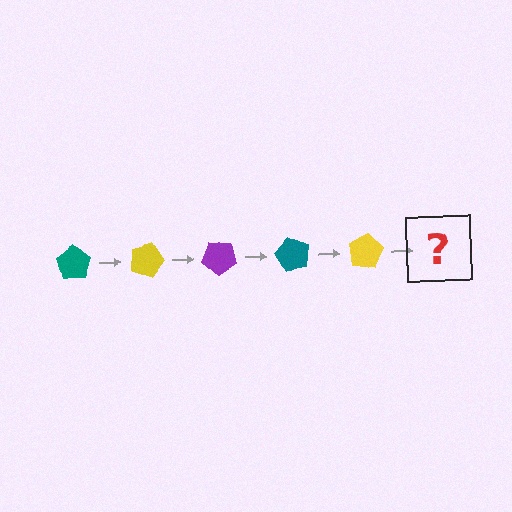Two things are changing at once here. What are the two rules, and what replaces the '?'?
The two rules are that it rotates 20 degrees each step and the color cycles through teal, yellow, and purple. The '?' should be a purple pentagon, rotated 100 degrees from the start.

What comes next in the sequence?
The next element should be a purple pentagon, rotated 100 degrees from the start.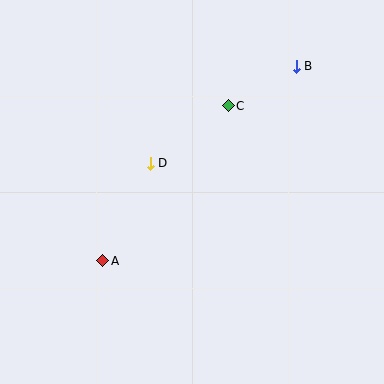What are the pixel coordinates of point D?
Point D is at (150, 163).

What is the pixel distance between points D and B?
The distance between D and B is 175 pixels.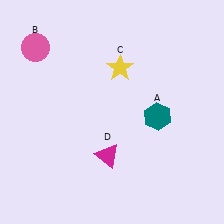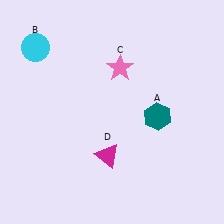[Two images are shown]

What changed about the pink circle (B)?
In Image 1, B is pink. In Image 2, it changed to cyan.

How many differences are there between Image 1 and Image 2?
There are 2 differences between the two images.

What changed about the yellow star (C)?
In Image 1, C is yellow. In Image 2, it changed to pink.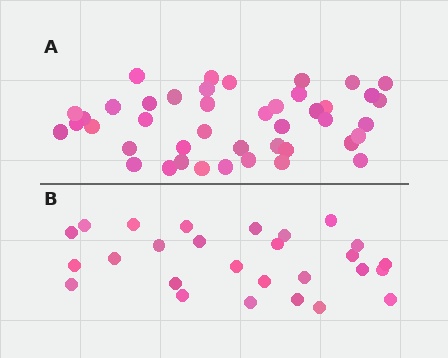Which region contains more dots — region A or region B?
Region A (the top region) has more dots.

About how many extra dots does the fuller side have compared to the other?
Region A has approximately 15 more dots than region B.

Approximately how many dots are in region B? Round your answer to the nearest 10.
About 30 dots. (The exact count is 27, which rounds to 30.)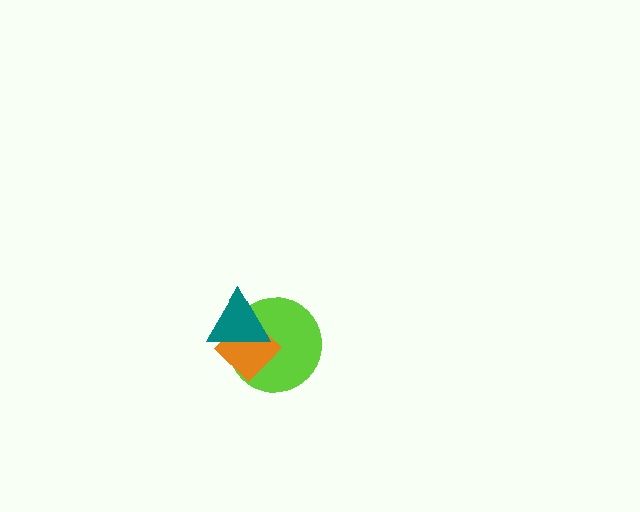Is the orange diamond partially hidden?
Yes, it is partially covered by another shape.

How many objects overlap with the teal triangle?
2 objects overlap with the teal triangle.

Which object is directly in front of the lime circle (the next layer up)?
The orange diamond is directly in front of the lime circle.